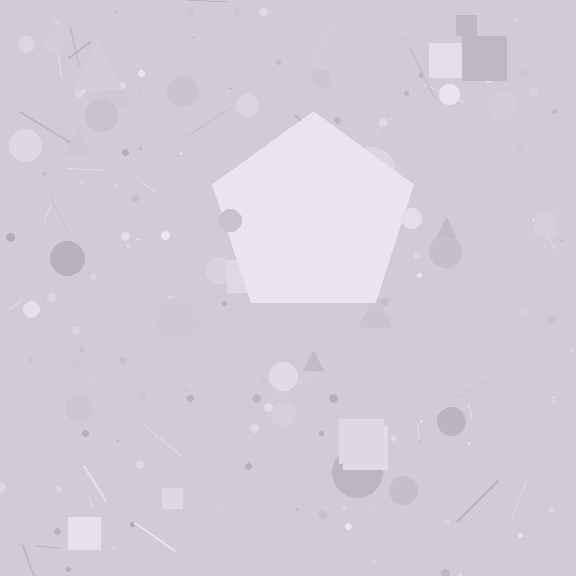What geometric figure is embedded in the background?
A pentagon is embedded in the background.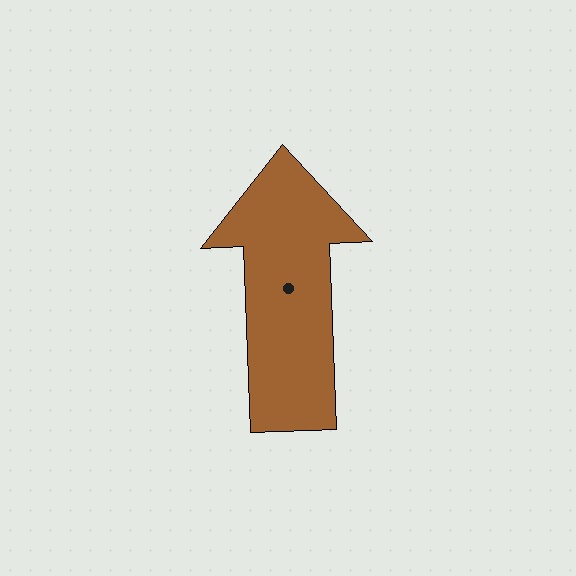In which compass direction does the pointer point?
North.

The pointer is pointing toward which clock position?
Roughly 12 o'clock.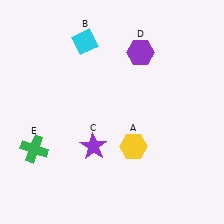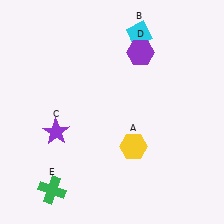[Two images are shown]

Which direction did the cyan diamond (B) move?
The cyan diamond (B) moved right.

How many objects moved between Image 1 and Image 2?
3 objects moved between the two images.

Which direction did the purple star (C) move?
The purple star (C) moved left.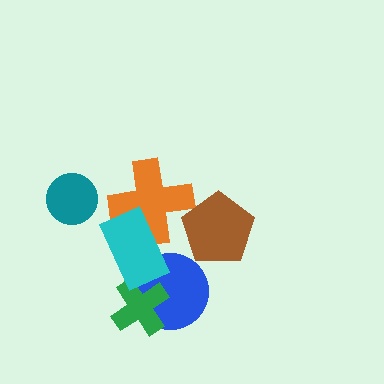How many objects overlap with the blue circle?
2 objects overlap with the blue circle.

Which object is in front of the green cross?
The cyan rectangle is in front of the green cross.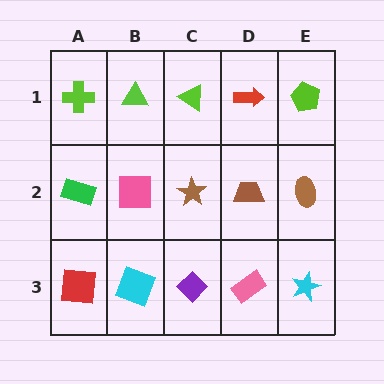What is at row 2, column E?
A brown ellipse.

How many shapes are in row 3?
5 shapes.